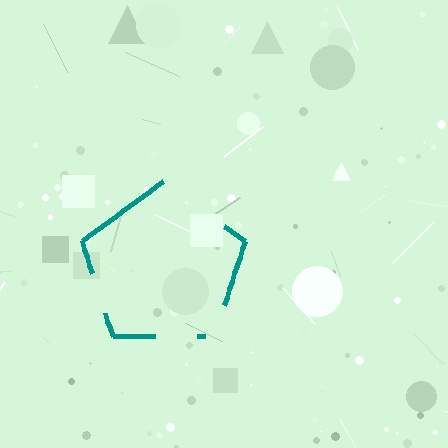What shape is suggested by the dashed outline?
The dashed outline suggests a pentagon.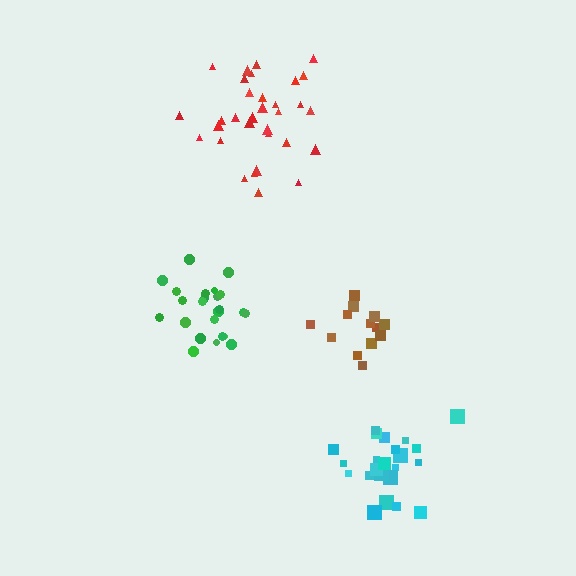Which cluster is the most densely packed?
Green.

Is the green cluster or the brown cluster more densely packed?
Green.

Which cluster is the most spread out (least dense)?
Brown.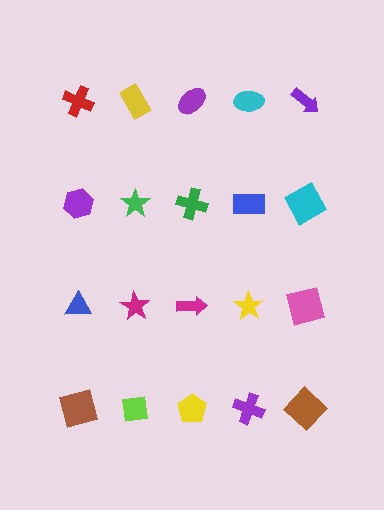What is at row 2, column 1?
A purple hexagon.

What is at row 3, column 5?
A pink square.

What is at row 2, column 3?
A green cross.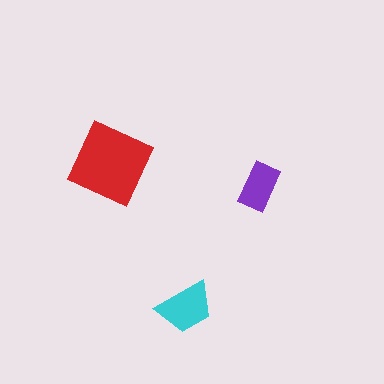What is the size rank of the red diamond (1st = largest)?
1st.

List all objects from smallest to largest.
The purple rectangle, the cyan trapezoid, the red diamond.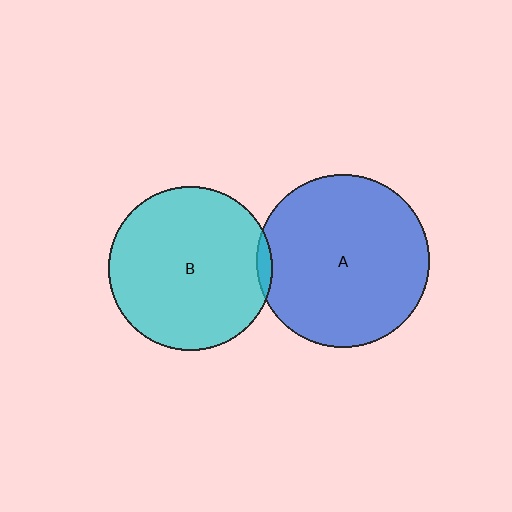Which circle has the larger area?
Circle A (blue).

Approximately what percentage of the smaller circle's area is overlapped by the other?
Approximately 5%.